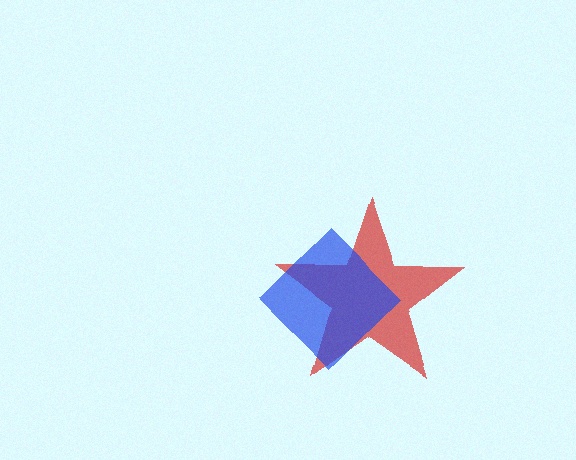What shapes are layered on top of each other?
The layered shapes are: a red star, a blue diamond.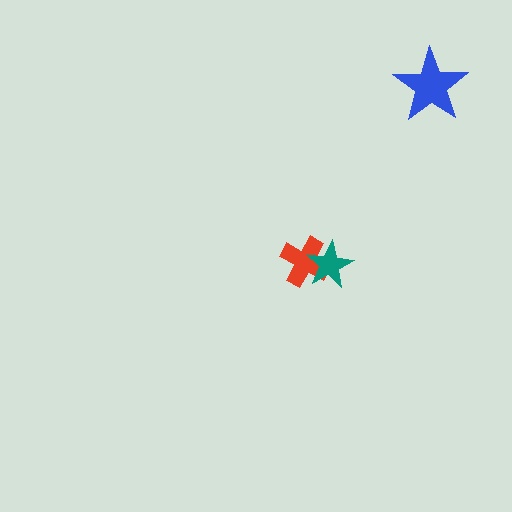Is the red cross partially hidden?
Yes, it is partially covered by another shape.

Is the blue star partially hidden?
No, no other shape covers it.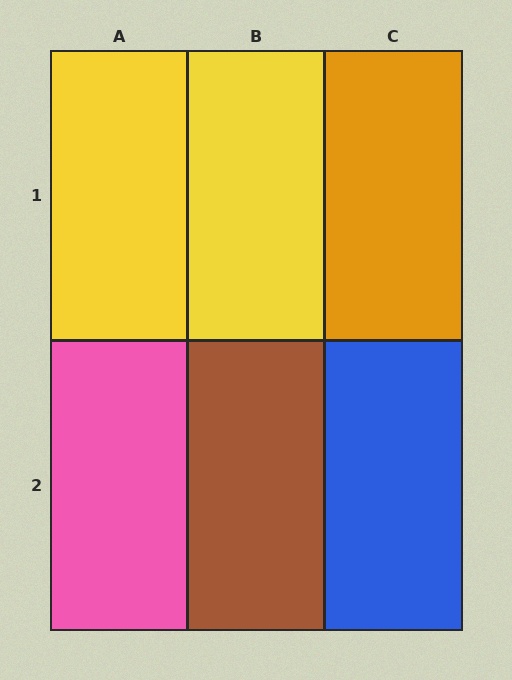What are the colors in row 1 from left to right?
Yellow, yellow, orange.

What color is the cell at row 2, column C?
Blue.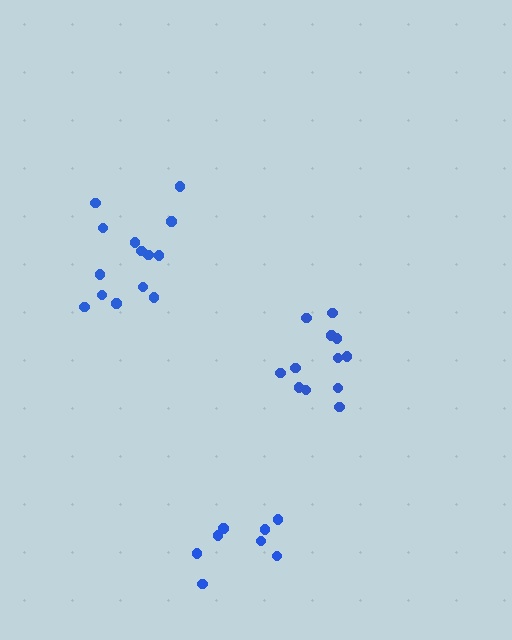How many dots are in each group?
Group 1: 14 dots, Group 2: 8 dots, Group 3: 12 dots (34 total).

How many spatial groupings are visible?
There are 3 spatial groupings.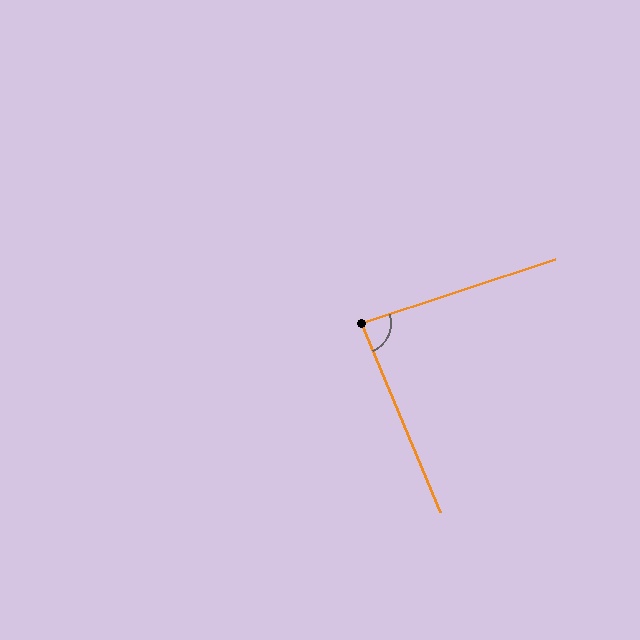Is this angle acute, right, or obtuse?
It is approximately a right angle.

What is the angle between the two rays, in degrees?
Approximately 86 degrees.